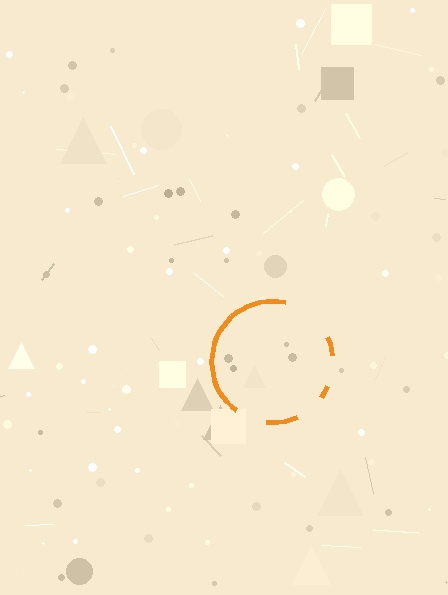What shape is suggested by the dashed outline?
The dashed outline suggests a circle.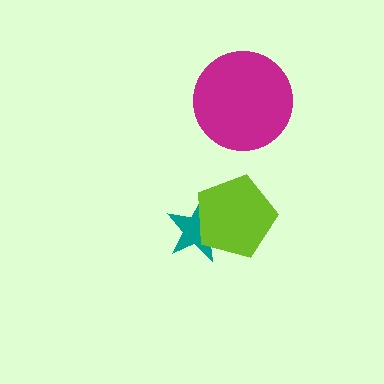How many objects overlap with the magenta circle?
0 objects overlap with the magenta circle.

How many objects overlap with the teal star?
1 object overlaps with the teal star.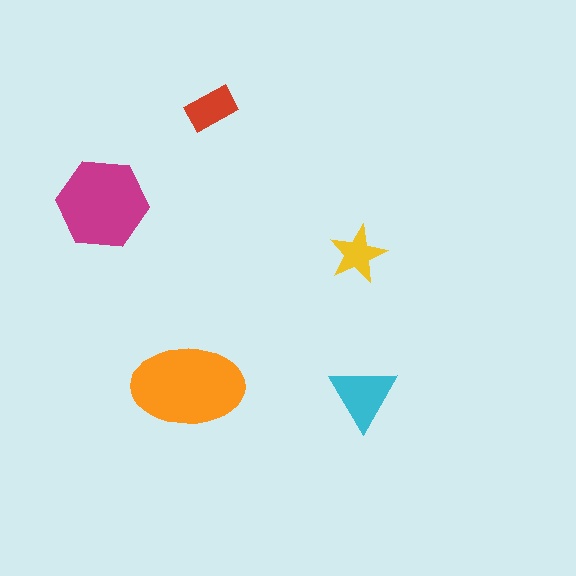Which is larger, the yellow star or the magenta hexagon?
The magenta hexagon.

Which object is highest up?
The red rectangle is topmost.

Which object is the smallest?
The yellow star.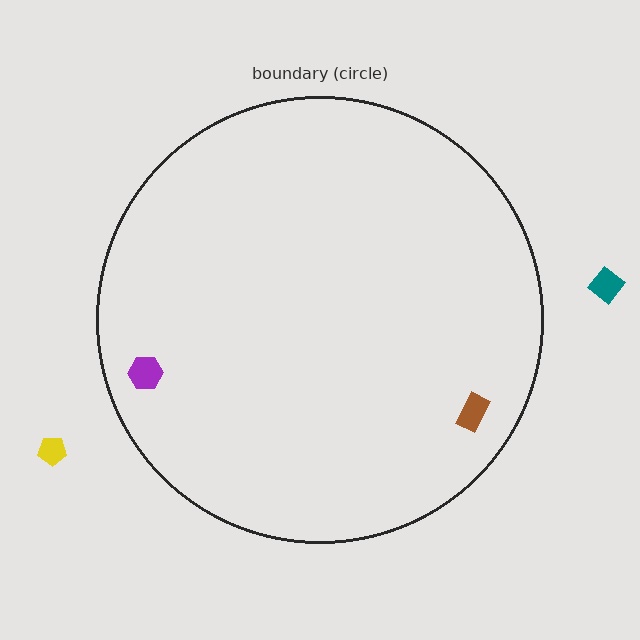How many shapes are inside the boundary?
2 inside, 2 outside.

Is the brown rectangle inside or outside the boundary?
Inside.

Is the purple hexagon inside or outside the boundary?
Inside.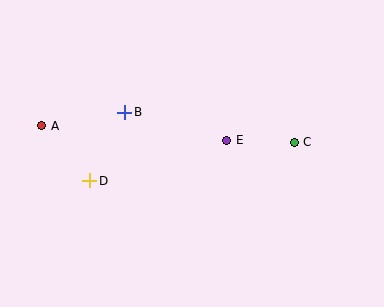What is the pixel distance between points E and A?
The distance between E and A is 185 pixels.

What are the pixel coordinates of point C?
Point C is at (294, 142).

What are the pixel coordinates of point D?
Point D is at (90, 181).